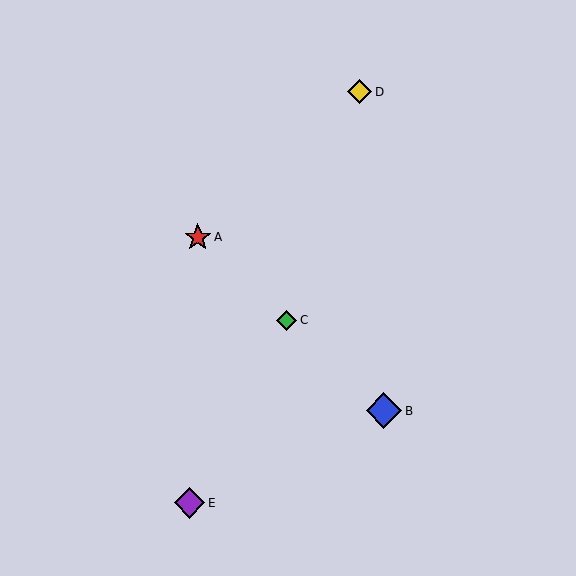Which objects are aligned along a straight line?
Objects A, B, C are aligned along a straight line.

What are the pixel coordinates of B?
Object B is at (384, 411).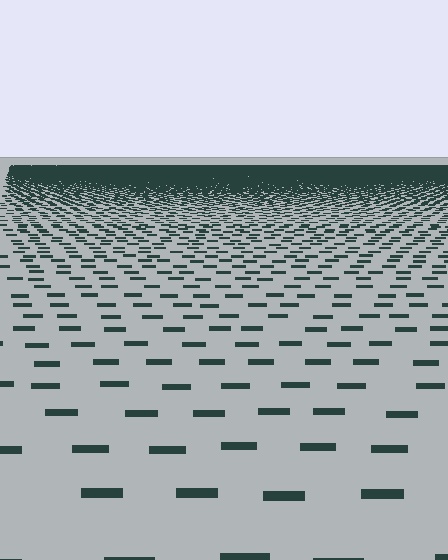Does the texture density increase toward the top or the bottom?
Density increases toward the top.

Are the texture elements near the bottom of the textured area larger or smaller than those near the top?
Larger. Near the bottom, elements are closer to the viewer and appear at a bigger on-screen size.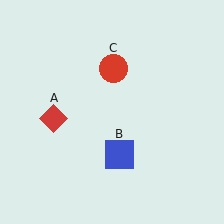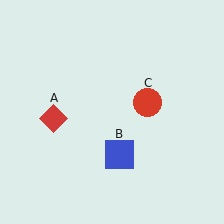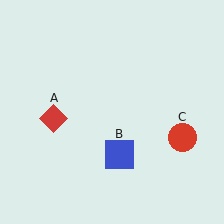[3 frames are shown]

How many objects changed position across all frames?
1 object changed position: red circle (object C).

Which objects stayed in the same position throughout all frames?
Red diamond (object A) and blue square (object B) remained stationary.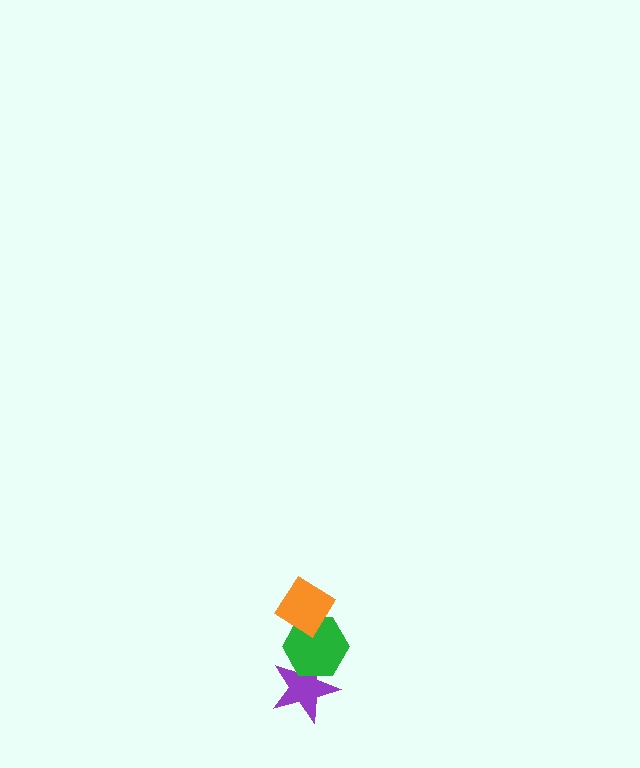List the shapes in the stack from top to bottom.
From top to bottom: the orange diamond, the green hexagon, the purple star.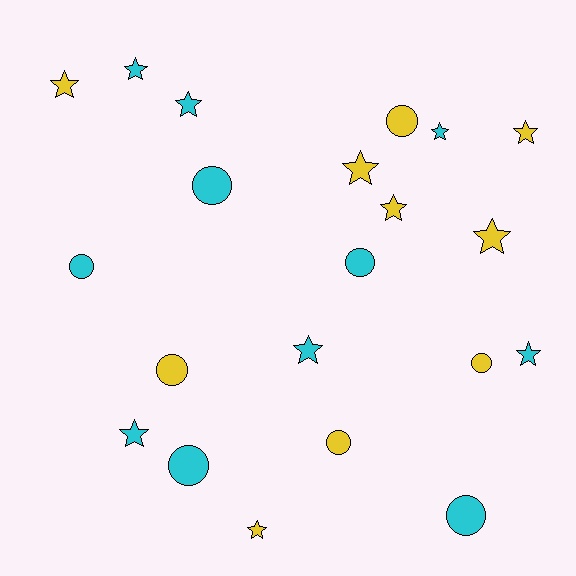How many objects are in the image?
There are 21 objects.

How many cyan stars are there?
There are 6 cyan stars.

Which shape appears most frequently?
Star, with 12 objects.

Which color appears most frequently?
Cyan, with 11 objects.